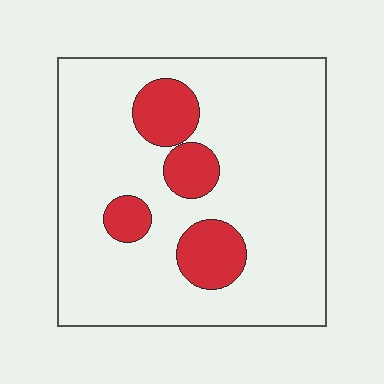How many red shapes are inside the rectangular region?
4.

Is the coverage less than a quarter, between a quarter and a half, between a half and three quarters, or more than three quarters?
Less than a quarter.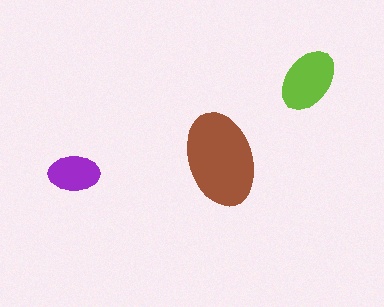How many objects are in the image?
There are 3 objects in the image.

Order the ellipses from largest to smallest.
the brown one, the lime one, the purple one.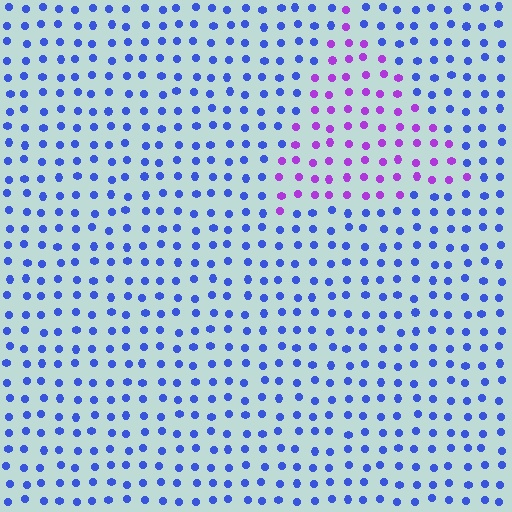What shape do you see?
I see a triangle.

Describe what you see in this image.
The image is filled with small blue elements in a uniform arrangement. A triangle-shaped region is visible where the elements are tinted to a slightly different hue, forming a subtle color boundary.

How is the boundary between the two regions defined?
The boundary is defined purely by a slight shift in hue (about 55 degrees). Spacing, size, and orientation are identical on both sides.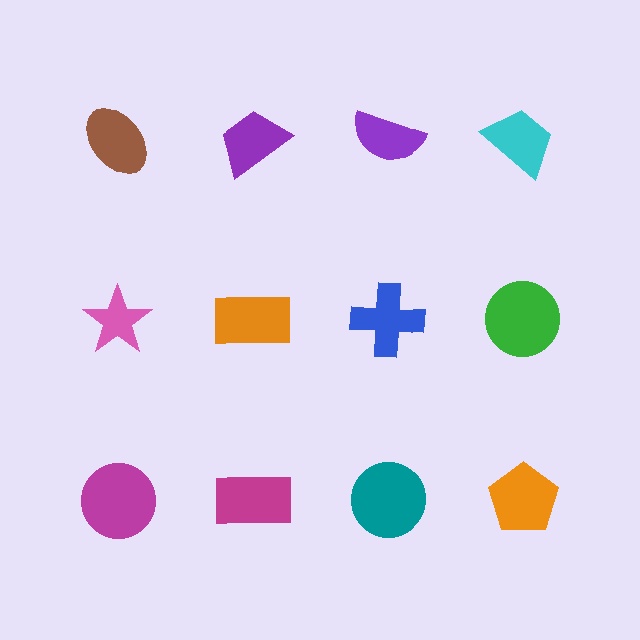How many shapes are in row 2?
4 shapes.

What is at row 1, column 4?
A cyan trapezoid.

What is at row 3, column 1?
A magenta circle.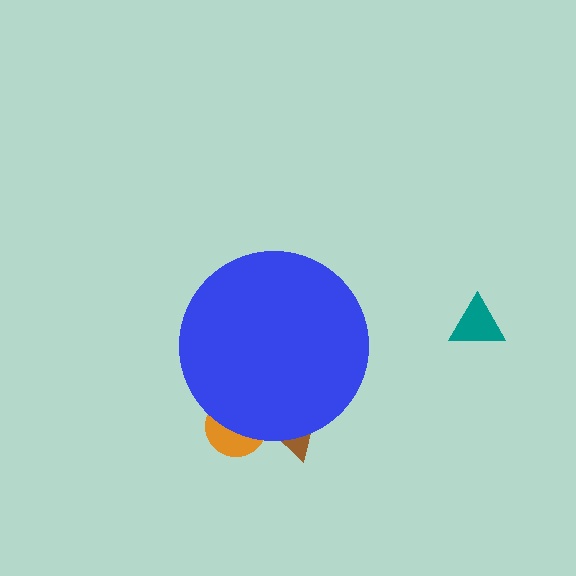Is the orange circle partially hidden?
Yes, the orange circle is partially hidden behind the blue circle.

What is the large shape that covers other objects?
A blue circle.